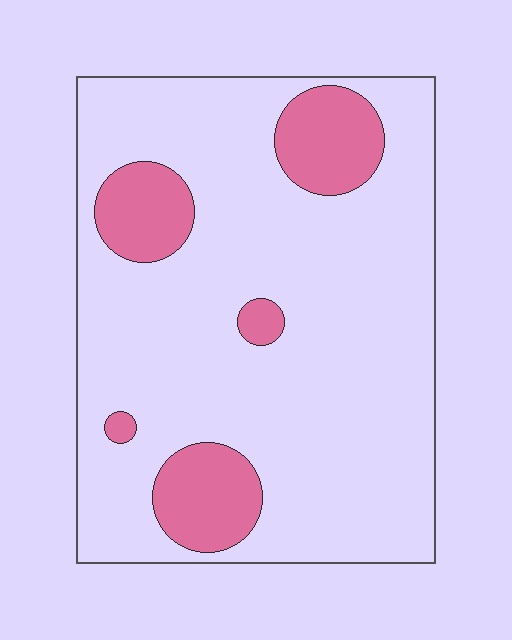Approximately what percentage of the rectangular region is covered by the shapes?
Approximately 15%.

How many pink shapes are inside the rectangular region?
5.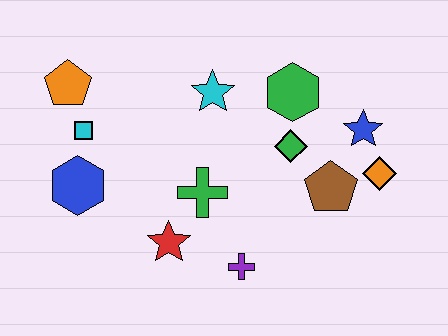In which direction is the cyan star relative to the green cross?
The cyan star is above the green cross.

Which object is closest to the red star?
The green cross is closest to the red star.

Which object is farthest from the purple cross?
The orange pentagon is farthest from the purple cross.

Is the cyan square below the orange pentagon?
Yes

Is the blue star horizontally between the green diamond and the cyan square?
No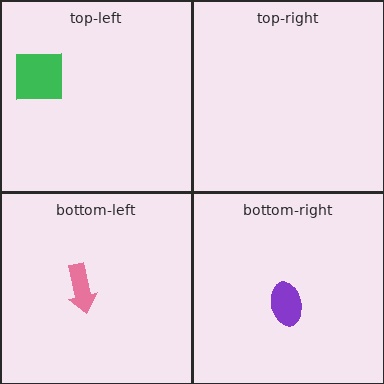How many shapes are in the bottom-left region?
1.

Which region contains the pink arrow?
The bottom-left region.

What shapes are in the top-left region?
The green square.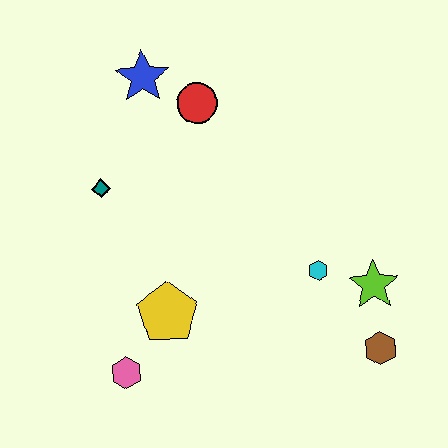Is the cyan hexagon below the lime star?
No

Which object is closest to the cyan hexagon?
The lime star is closest to the cyan hexagon.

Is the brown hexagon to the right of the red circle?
Yes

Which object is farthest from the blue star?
The brown hexagon is farthest from the blue star.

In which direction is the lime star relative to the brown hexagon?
The lime star is above the brown hexagon.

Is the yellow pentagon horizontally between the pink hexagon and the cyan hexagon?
Yes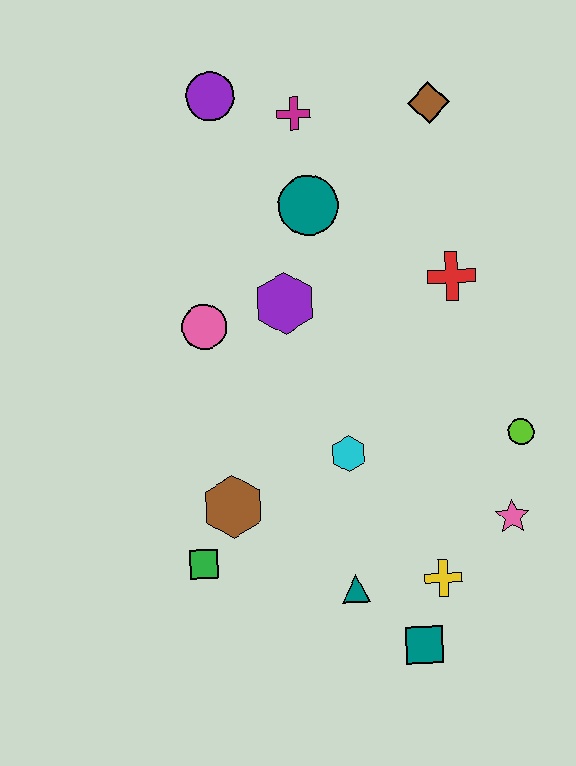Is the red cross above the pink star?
Yes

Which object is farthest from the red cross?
The green square is farthest from the red cross.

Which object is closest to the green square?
The brown hexagon is closest to the green square.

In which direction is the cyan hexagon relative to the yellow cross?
The cyan hexagon is above the yellow cross.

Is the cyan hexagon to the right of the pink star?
No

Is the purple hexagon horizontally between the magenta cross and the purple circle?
Yes